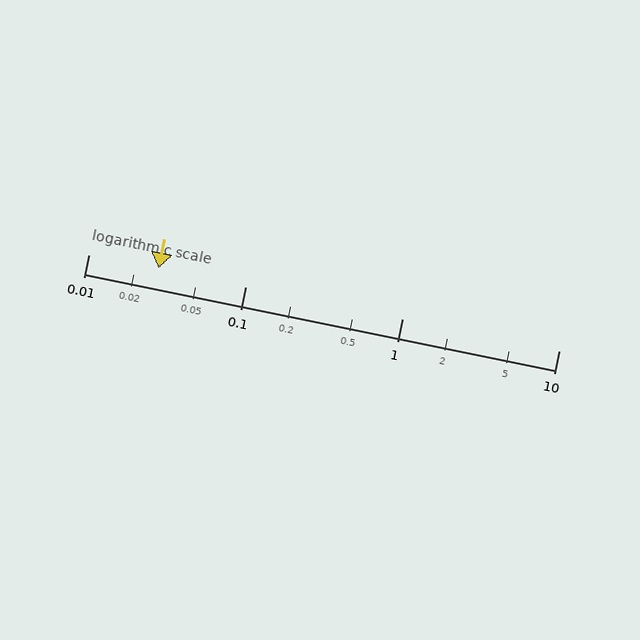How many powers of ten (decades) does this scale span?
The scale spans 3 decades, from 0.01 to 10.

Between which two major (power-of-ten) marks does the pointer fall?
The pointer is between 0.01 and 0.1.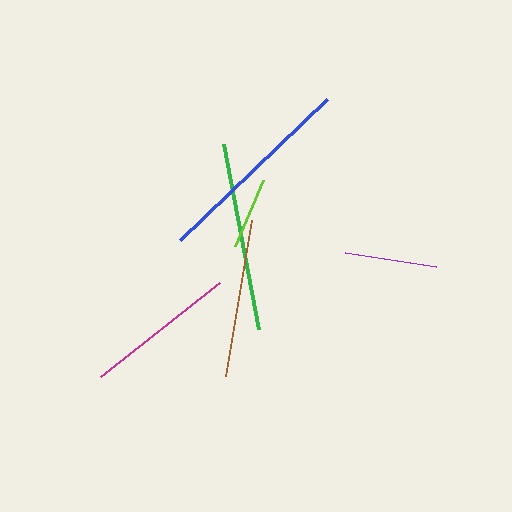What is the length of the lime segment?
The lime segment is approximately 72 pixels long.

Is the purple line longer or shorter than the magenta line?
The magenta line is longer than the purple line.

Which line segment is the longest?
The blue line is the longest at approximately 204 pixels.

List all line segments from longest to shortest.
From longest to shortest: blue, green, brown, magenta, purple, lime.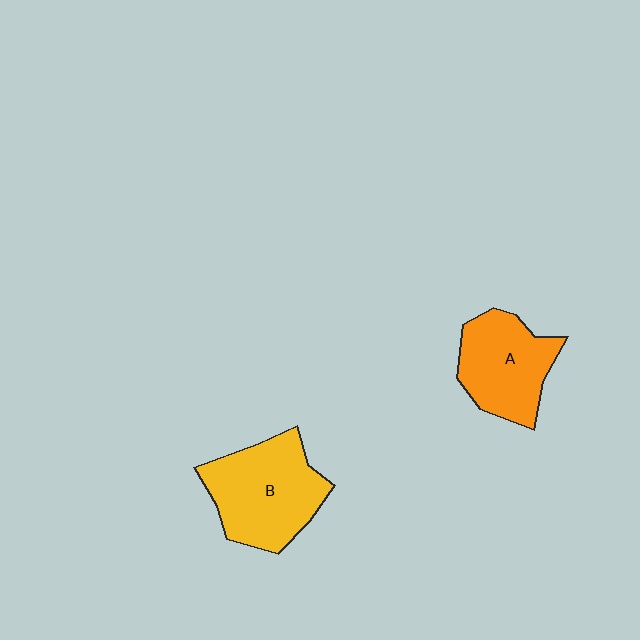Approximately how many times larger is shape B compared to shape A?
Approximately 1.2 times.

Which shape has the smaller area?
Shape A (orange).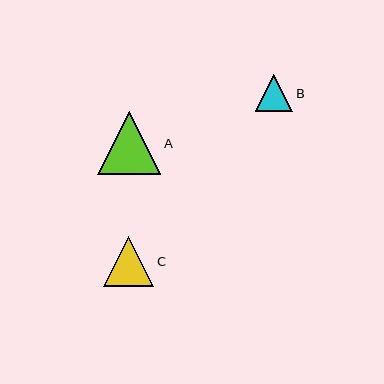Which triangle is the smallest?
Triangle B is the smallest with a size of approximately 37 pixels.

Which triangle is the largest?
Triangle A is the largest with a size of approximately 63 pixels.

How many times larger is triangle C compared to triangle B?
Triangle C is approximately 1.3 times the size of triangle B.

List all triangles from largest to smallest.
From largest to smallest: A, C, B.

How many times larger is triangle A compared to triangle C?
Triangle A is approximately 1.3 times the size of triangle C.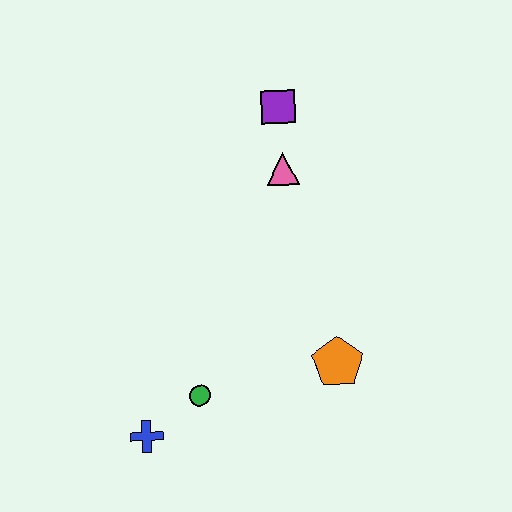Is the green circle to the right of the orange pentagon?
No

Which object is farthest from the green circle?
The purple square is farthest from the green circle.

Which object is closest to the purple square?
The pink triangle is closest to the purple square.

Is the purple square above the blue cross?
Yes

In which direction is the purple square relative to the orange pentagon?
The purple square is above the orange pentagon.